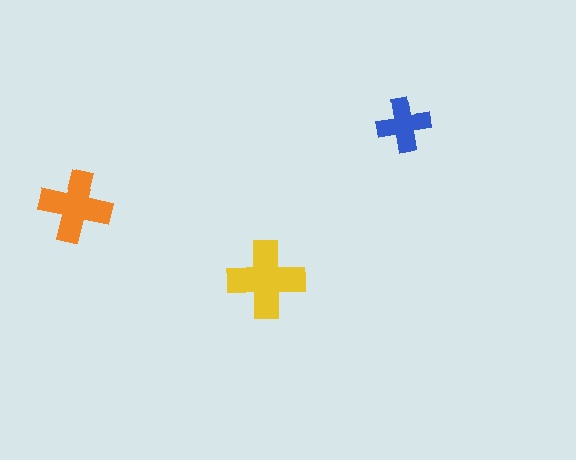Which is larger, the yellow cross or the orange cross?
The yellow one.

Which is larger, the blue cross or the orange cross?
The orange one.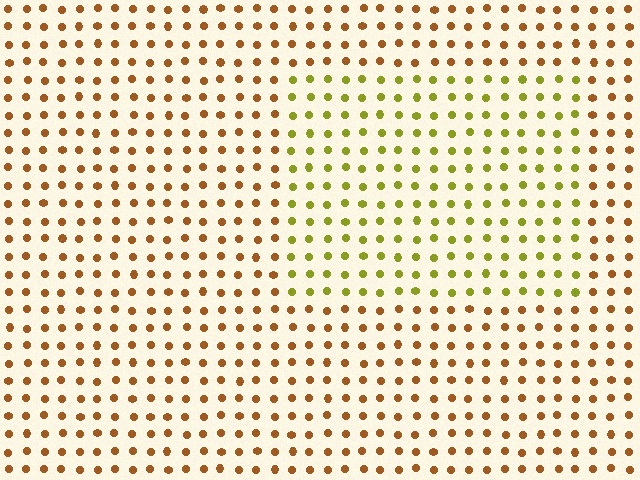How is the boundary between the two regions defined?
The boundary is defined purely by a slight shift in hue (about 42 degrees). Spacing, size, and orientation are identical on both sides.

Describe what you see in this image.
The image is filled with small brown elements in a uniform arrangement. A rectangle-shaped region is visible where the elements are tinted to a slightly different hue, forming a subtle color boundary.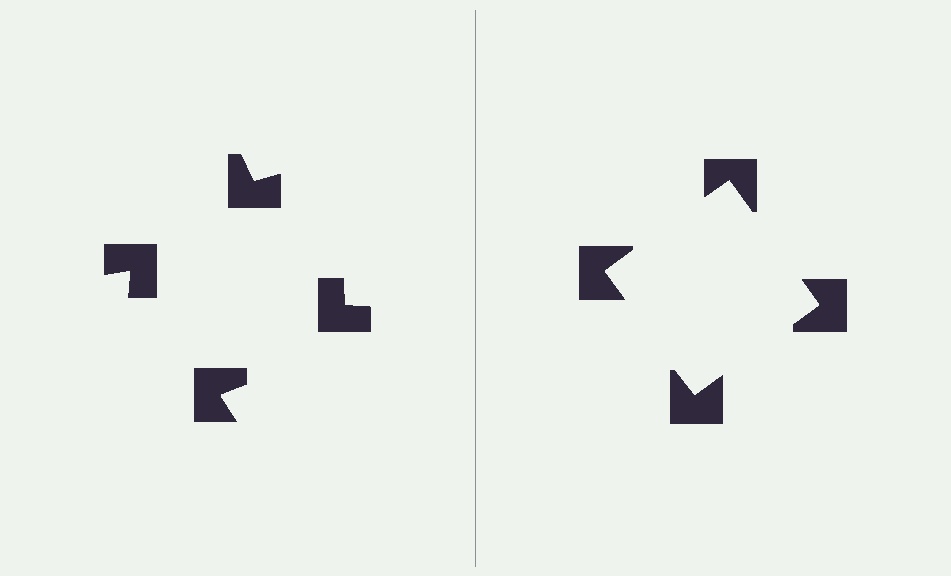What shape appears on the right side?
An illusory square.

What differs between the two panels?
The notched squares are positioned identically on both sides; only the wedge orientations differ. On the right they align to a square; on the left they are misaligned.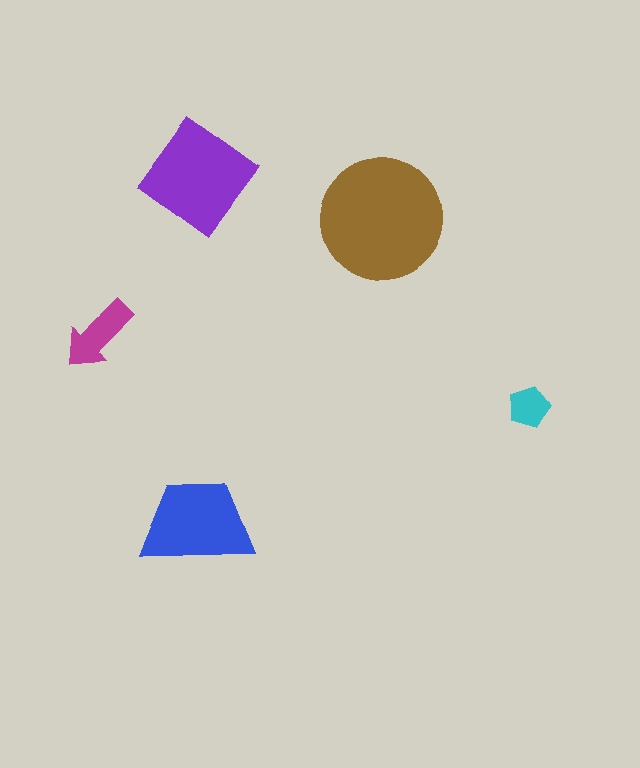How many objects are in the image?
There are 5 objects in the image.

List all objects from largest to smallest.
The brown circle, the purple diamond, the blue trapezoid, the magenta arrow, the cyan pentagon.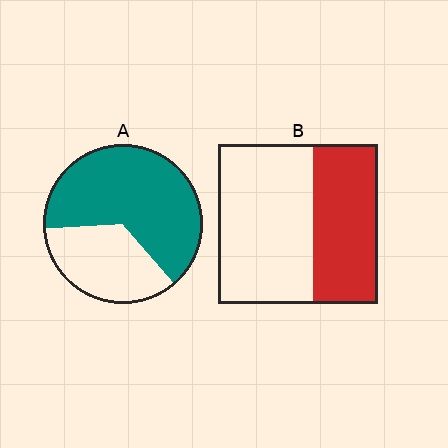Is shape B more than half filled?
No.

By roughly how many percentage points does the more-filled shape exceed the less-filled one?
By roughly 25 percentage points (A over B).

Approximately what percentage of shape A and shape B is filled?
A is approximately 65% and B is approximately 40%.